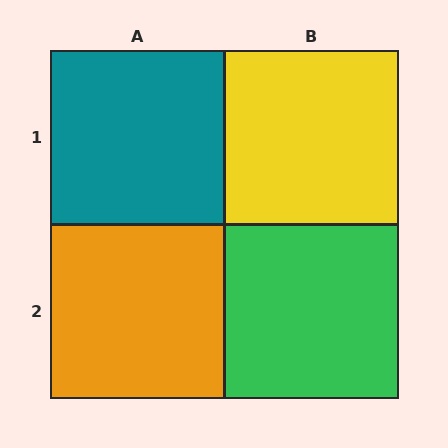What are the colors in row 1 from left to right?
Teal, yellow.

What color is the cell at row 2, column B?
Green.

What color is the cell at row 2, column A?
Orange.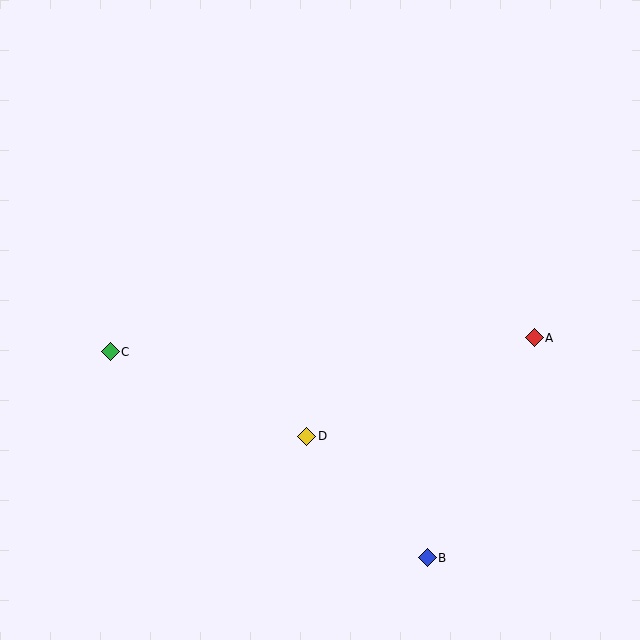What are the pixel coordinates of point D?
Point D is at (306, 436).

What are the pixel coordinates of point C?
Point C is at (110, 352).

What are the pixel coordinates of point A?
Point A is at (534, 338).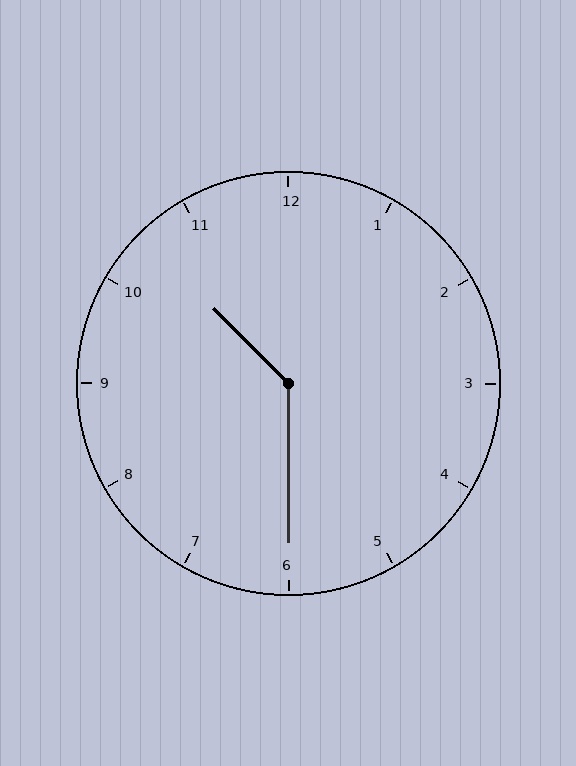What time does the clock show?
10:30.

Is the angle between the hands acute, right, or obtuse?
It is obtuse.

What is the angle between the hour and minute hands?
Approximately 135 degrees.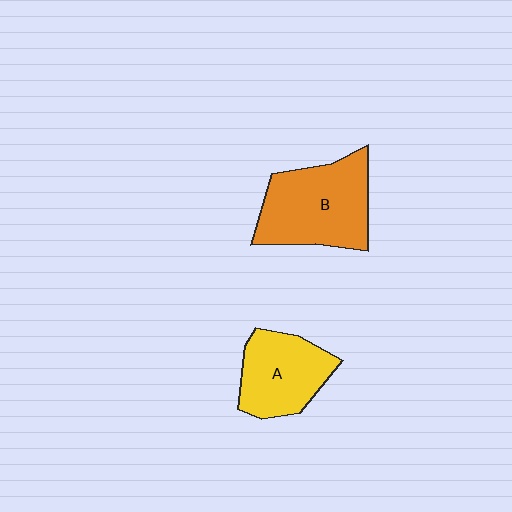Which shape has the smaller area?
Shape A (yellow).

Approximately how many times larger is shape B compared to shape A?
Approximately 1.3 times.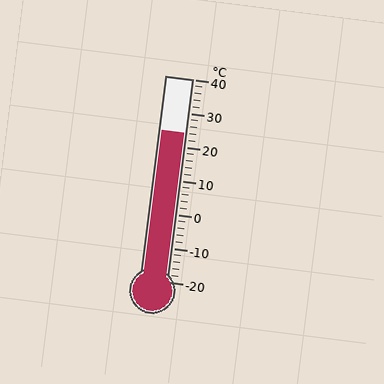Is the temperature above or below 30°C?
The temperature is below 30°C.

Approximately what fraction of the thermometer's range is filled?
The thermometer is filled to approximately 75% of its range.